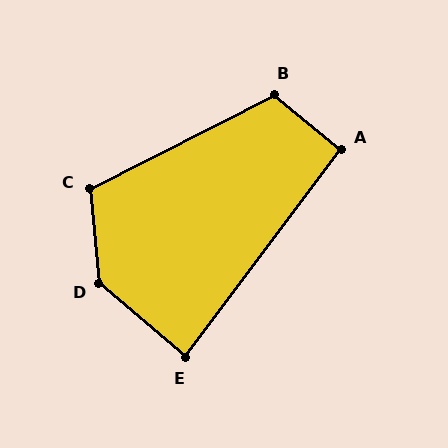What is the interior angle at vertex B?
Approximately 113 degrees (obtuse).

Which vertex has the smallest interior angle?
E, at approximately 87 degrees.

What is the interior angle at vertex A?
Approximately 93 degrees (approximately right).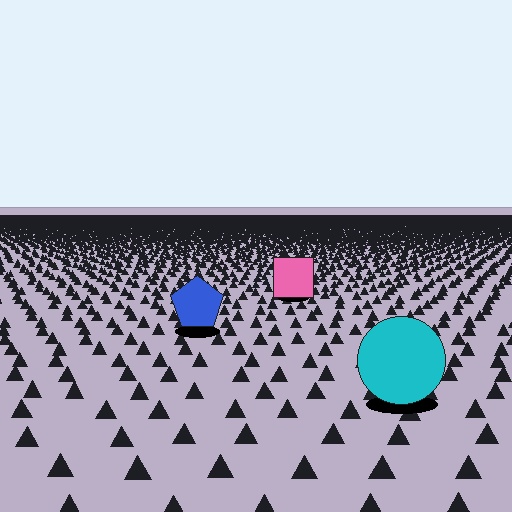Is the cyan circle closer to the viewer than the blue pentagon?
Yes. The cyan circle is closer — you can tell from the texture gradient: the ground texture is coarser near it.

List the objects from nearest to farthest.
From nearest to farthest: the cyan circle, the blue pentagon, the pink square.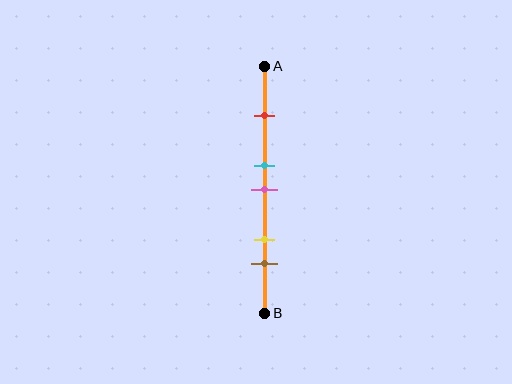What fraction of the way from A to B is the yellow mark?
The yellow mark is approximately 70% (0.7) of the way from A to B.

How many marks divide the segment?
There are 5 marks dividing the segment.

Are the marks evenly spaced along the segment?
No, the marks are not evenly spaced.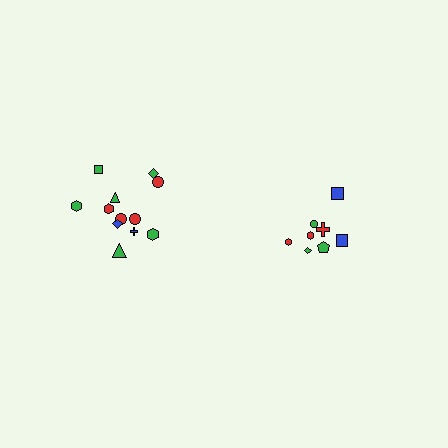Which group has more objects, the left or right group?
The left group.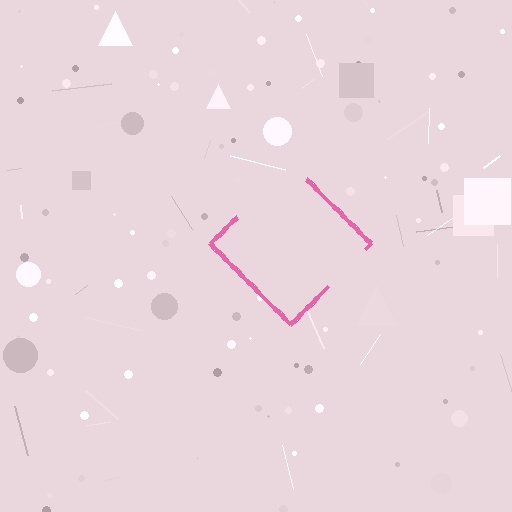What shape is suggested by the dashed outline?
The dashed outline suggests a diamond.